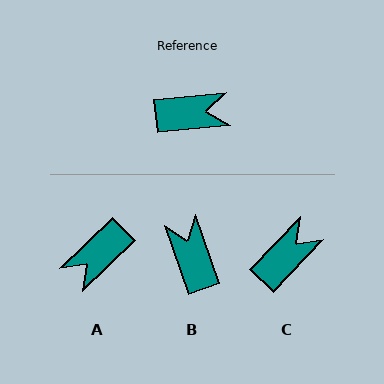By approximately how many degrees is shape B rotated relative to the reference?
Approximately 104 degrees counter-clockwise.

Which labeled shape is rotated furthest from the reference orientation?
A, about 142 degrees away.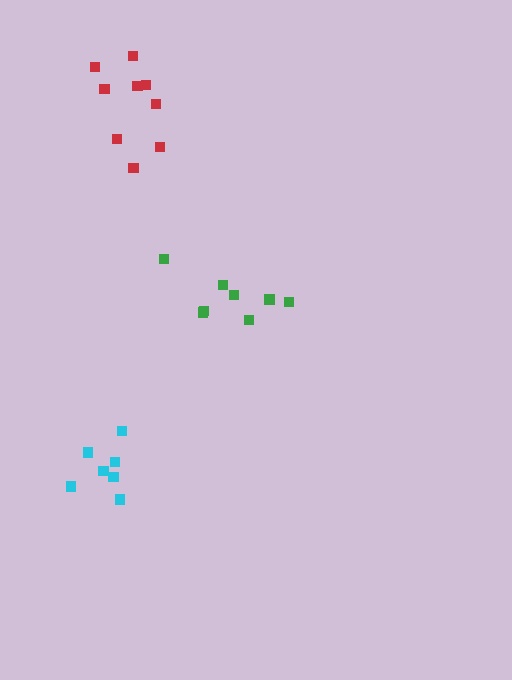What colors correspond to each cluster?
The clusters are colored: red, green, cyan.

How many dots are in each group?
Group 1: 9 dots, Group 2: 8 dots, Group 3: 7 dots (24 total).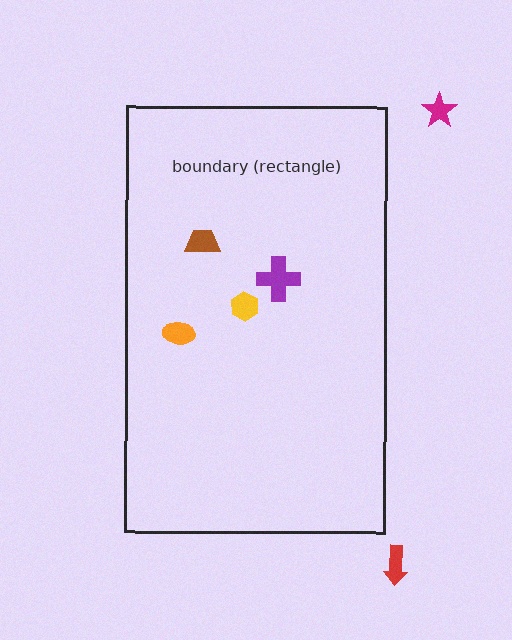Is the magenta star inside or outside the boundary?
Outside.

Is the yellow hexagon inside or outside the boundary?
Inside.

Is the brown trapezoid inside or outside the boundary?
Inside.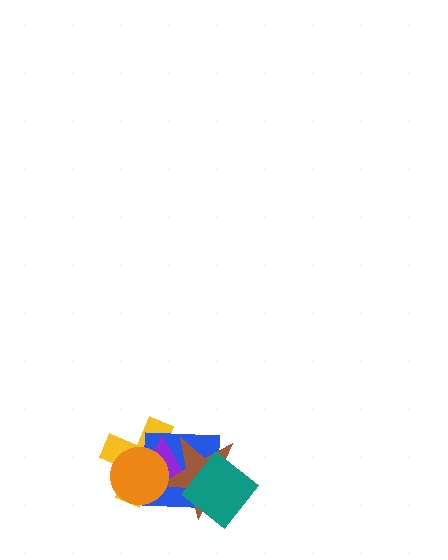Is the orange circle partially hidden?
No, no other shape covers it.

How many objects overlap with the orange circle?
4 objects overlap with the orange circle.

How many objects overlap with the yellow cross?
4 objects overlap with the yellow cross.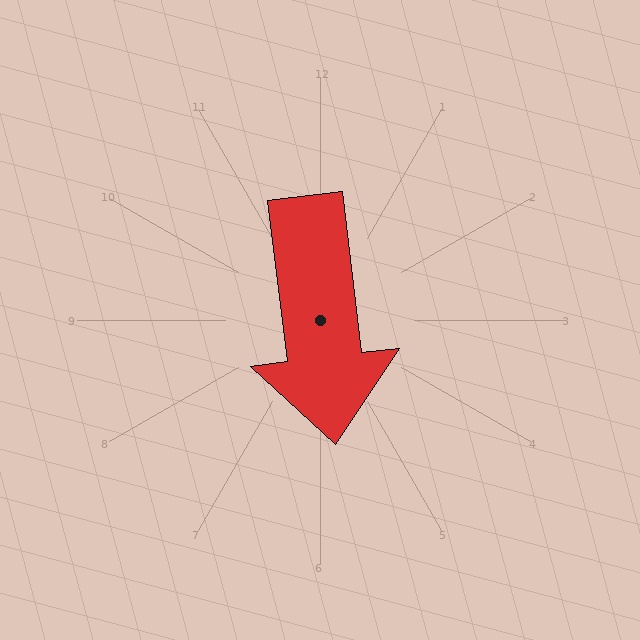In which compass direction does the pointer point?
South.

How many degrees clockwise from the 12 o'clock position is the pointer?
Approximately 173 degrees.